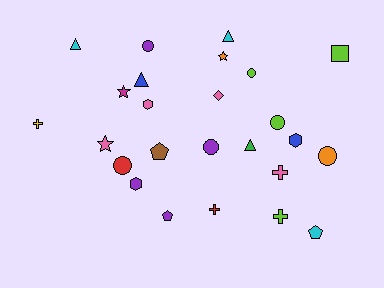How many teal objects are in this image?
There are no teal objects.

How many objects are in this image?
There are 25 objects.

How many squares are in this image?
There is 1 square.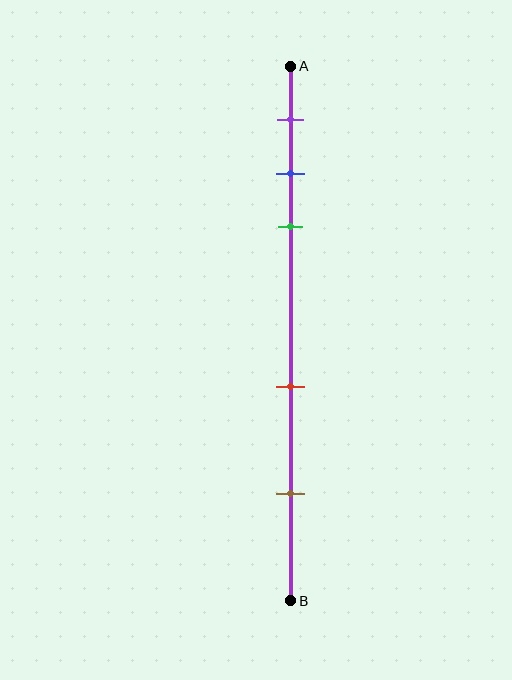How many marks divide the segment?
There are 5 marks dividing the segment.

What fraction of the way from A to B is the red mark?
The red mark is approximately 60% (0.6) of the way from A to B.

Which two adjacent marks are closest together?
The blue and green marks are the closest adjacent pair.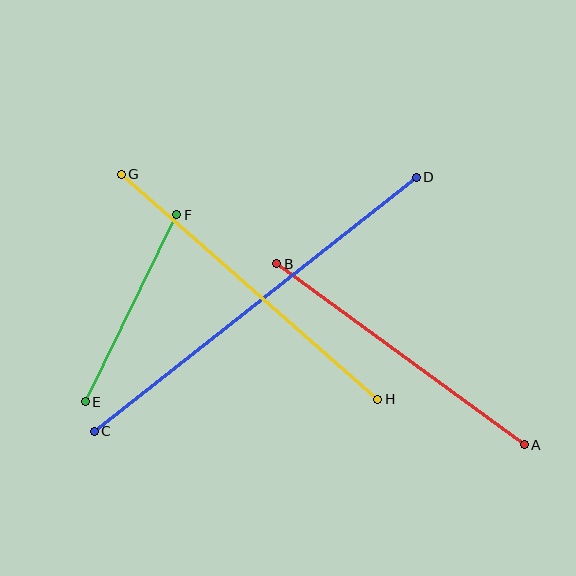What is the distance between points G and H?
The distance is approximately 342 pixels.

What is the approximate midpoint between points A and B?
The midpoint is at approximately (400, 354) pixels.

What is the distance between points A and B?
The distance is approximately 307 pixels.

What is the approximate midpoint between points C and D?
The midpoint is at approximately (255, 304) pixels.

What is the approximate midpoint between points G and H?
The midpoint is at approximately (250, 287) pixels.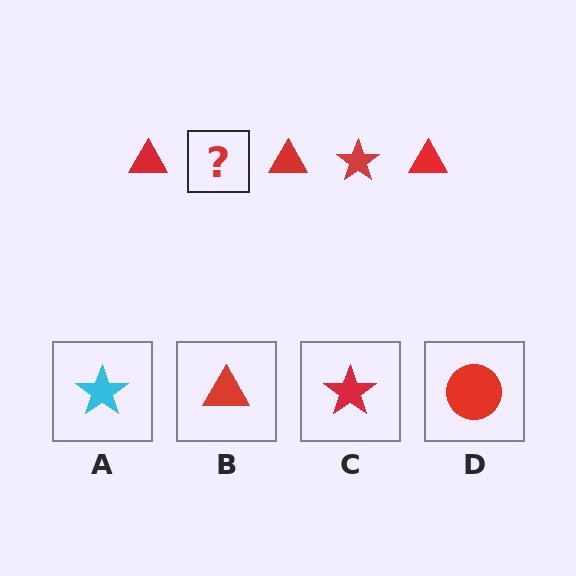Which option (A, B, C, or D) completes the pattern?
C.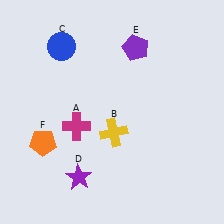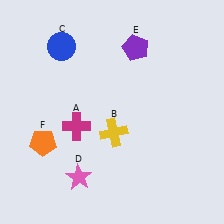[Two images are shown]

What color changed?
The star (D) changed from purple in Image 1 to pink in Image 2.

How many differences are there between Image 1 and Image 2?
There is 1 difference between the two images.